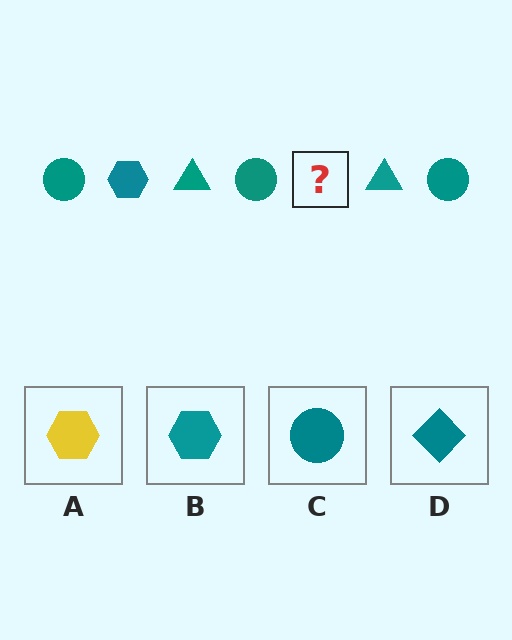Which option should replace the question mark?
Option B.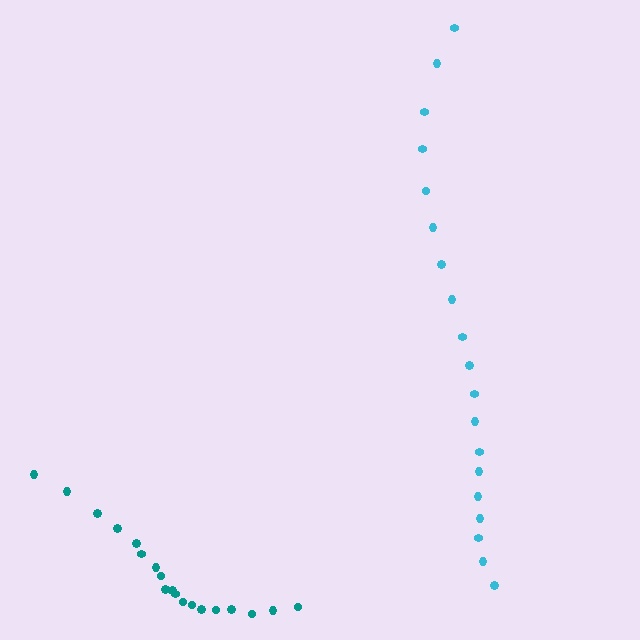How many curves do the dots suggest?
There are 2 distinct paths.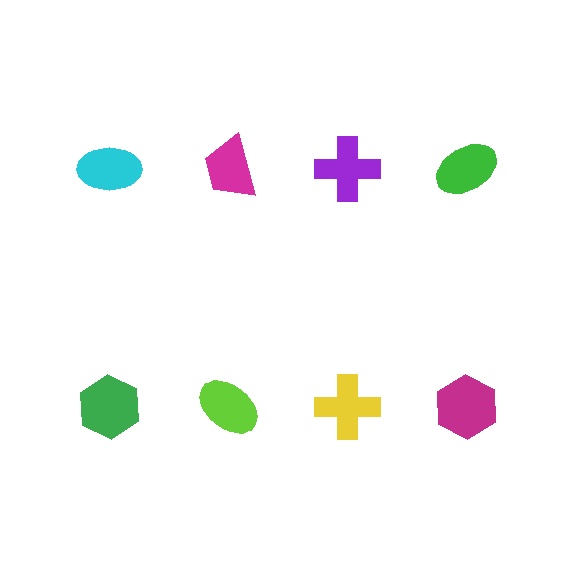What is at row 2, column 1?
A green hexagon.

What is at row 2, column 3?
A yellow cross.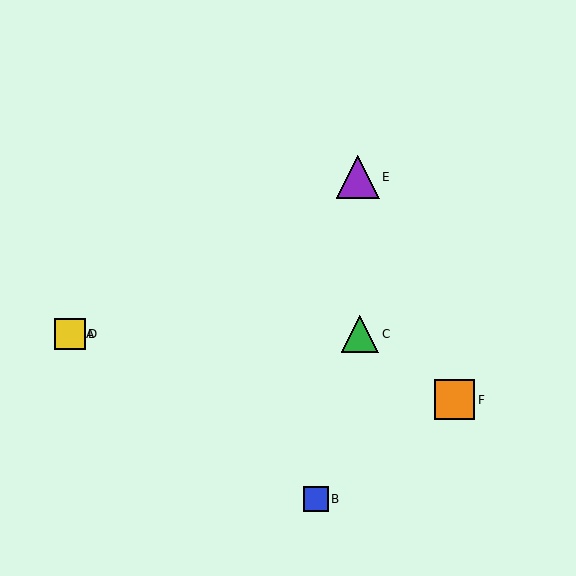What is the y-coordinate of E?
Object E is at y≈177.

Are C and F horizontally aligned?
No, C is at y≈334 and F is at y≈400.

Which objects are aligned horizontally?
Objects A, C, D are aligned horizontally.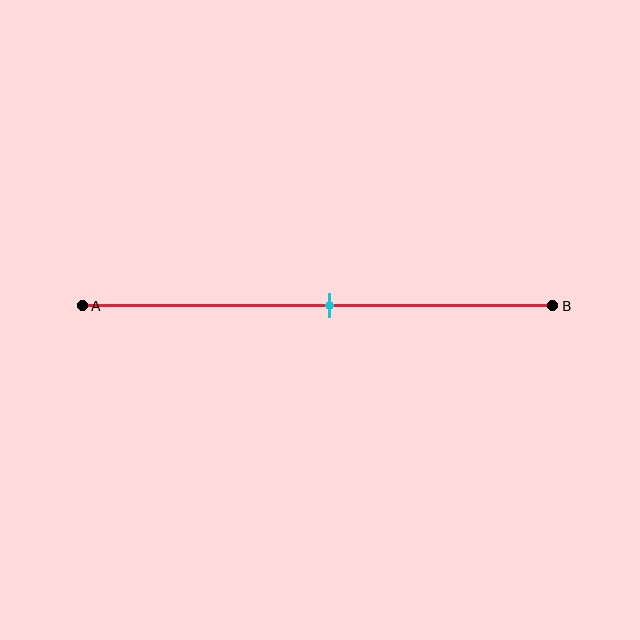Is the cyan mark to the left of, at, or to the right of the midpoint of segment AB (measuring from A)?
The cyan mark is approximately at the midpoint of segment AB.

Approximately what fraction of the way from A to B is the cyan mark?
The cyan mark is approximately 55% of the way from A to B.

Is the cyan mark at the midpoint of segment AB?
Yes, the mark is approximately at the midpoint.